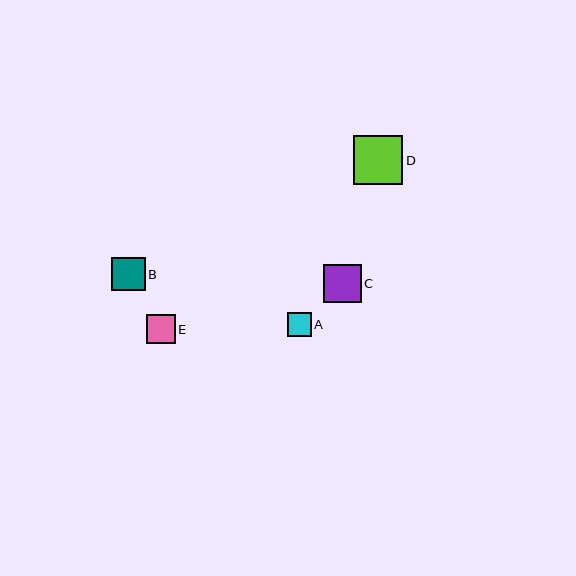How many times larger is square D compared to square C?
Square D is approximately 1.3 times the size of square C.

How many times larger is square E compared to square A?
Square E is approximately 1.2 times the size of square A.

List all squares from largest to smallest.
From largest to smallest: D, C, B, E, A.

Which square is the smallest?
Square A is the smallest with a size of approximately 24 pixels.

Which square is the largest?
Square D is the largest with a size of approximately 49 pixels.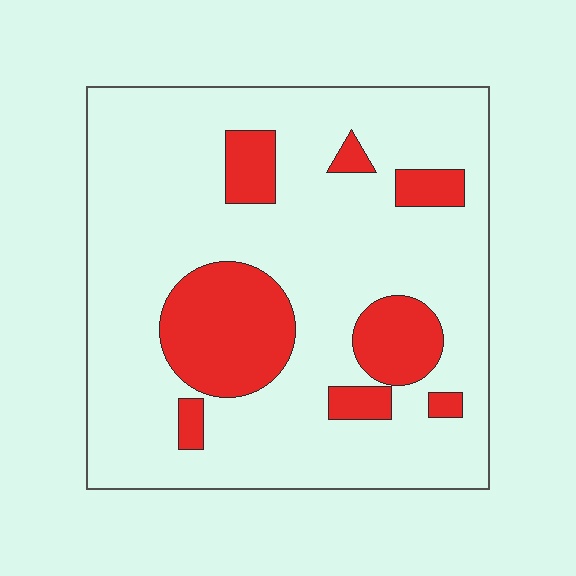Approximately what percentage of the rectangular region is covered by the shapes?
Approximately 20%.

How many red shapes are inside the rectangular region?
8.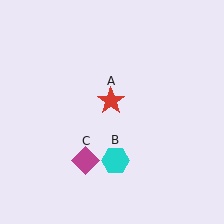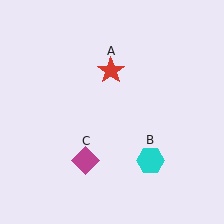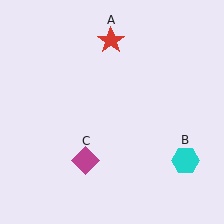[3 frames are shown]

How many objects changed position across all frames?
2 objects changed position: red star (object A), cyan hexagon (object B).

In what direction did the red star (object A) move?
The red star (object A) moved up.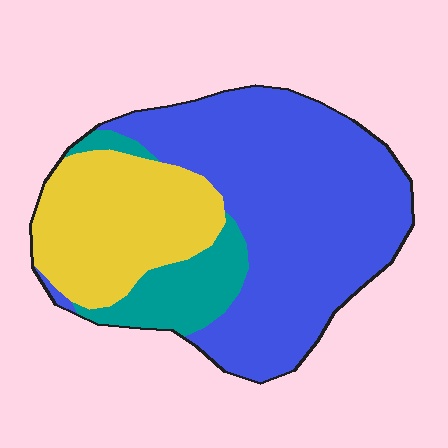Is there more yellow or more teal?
Yellow.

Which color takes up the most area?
Blue, at roughly 60%.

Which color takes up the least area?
Teal, at roughly 15%.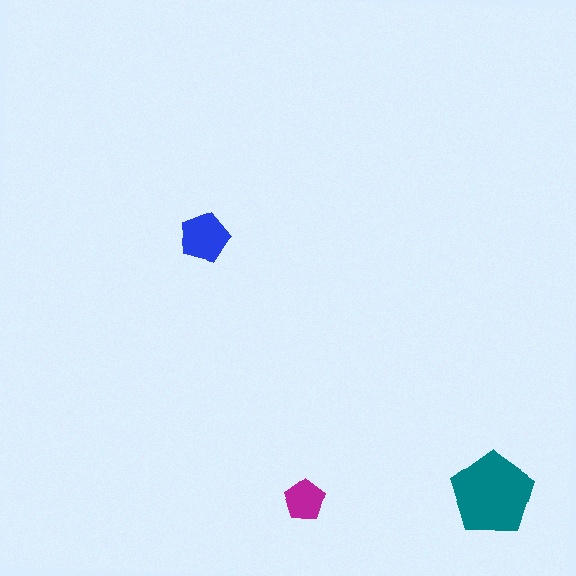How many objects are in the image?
There are 3 objects in the image.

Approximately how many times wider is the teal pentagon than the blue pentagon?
About 1.5 times wider.